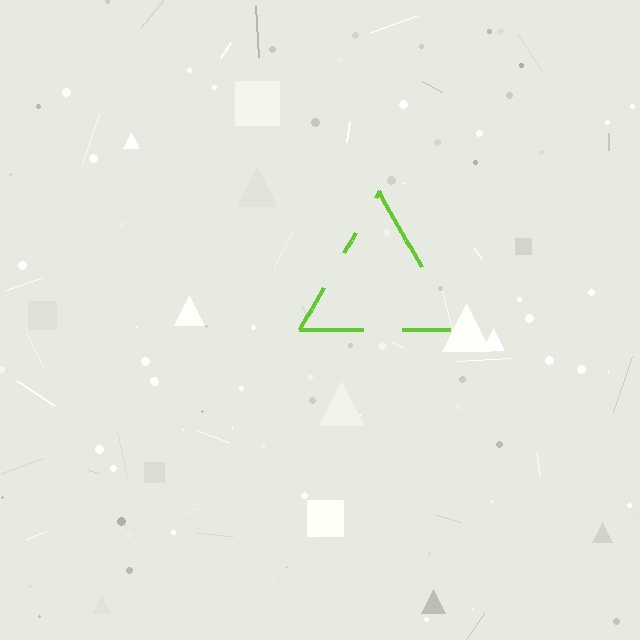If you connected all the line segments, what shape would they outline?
They would outline a triangle.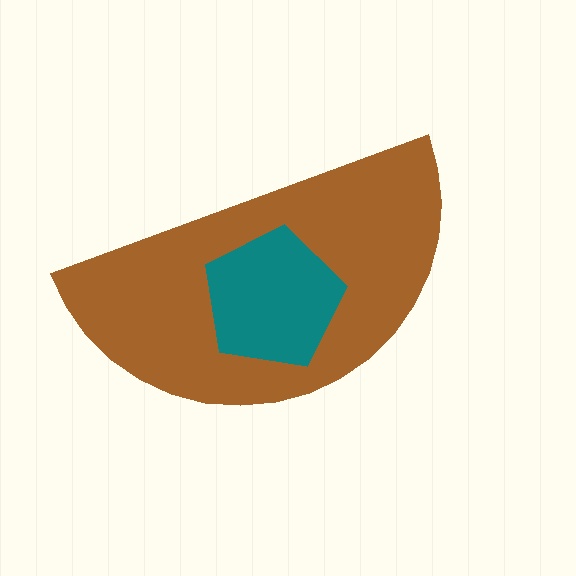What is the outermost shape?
The brown semicircle.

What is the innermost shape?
The teal pentagon.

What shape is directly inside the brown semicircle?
The teal pentagon.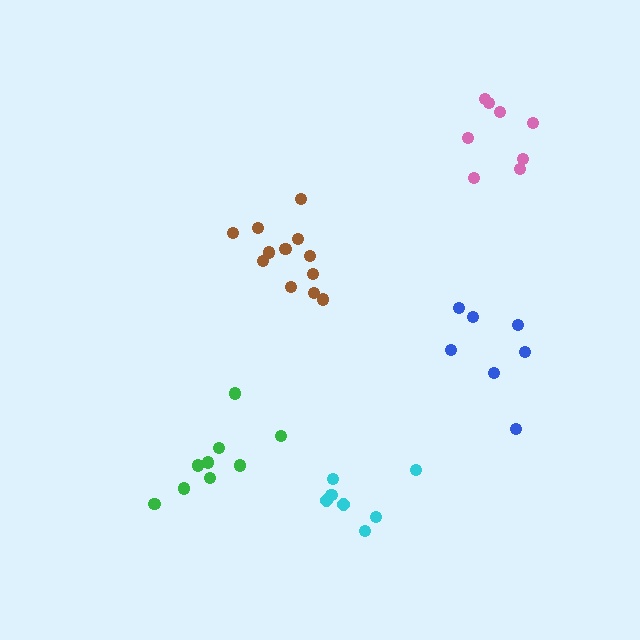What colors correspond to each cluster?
The clusters are colored: brown, green, blue, pink, cyan.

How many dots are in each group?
Group 1: 12 dots, Group 2: 9 dots, Group 3: 7 dots, Group 4: 8 dots, Group 5: 7 dots (43 total).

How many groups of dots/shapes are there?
There are 5 groups.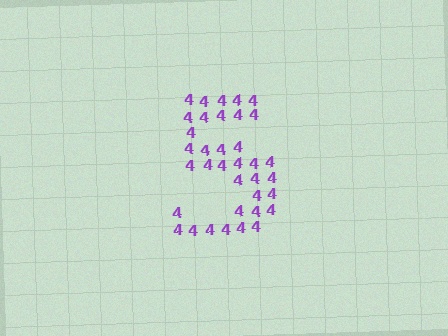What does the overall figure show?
The overall figure shows the digit 5.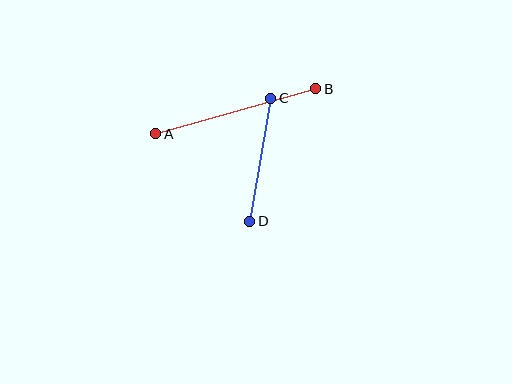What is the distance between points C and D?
The distance is approximately 125 pixels.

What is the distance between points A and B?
The distance is approximately 166 pixels.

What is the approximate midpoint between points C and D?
The midpoint is at approximately (260, 160) pixels.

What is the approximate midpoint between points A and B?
The midpoint is at approximately (236, 111) pixels.